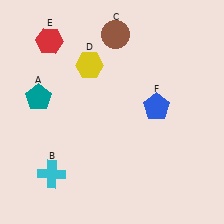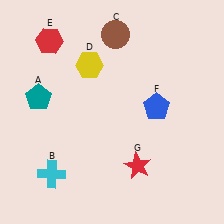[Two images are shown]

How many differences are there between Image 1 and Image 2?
There is 1 difference between the two images.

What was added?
A red star (G) was added in Image 2.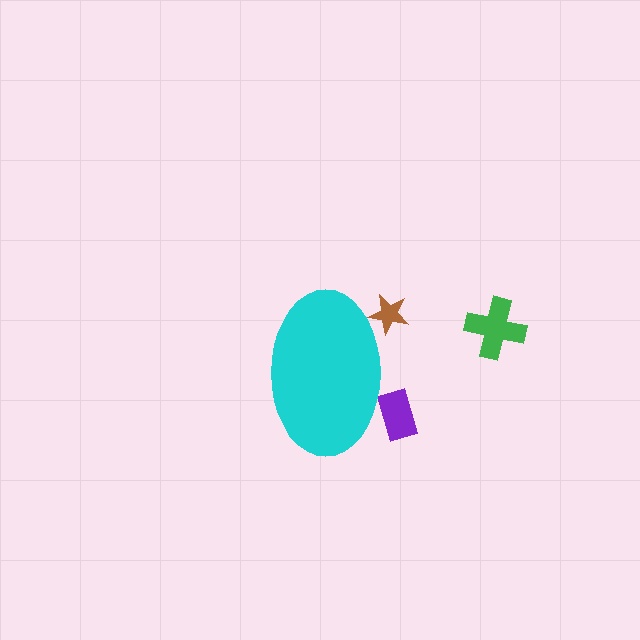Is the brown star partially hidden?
Yes, the brown star is partially hidden behind the cyan ellipse.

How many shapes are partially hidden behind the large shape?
2 shapes are partially hidden.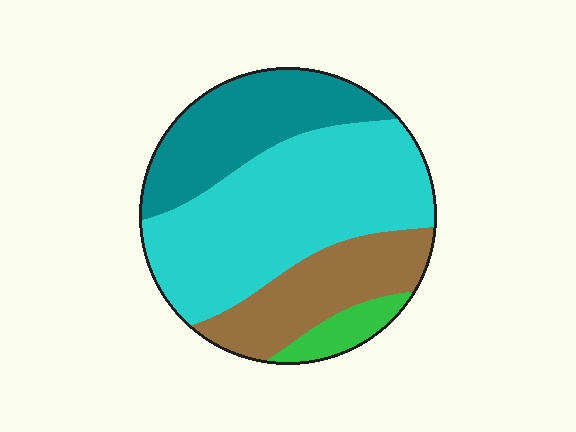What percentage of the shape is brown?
Brown covers 21% of the shape.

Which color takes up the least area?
Green, at roughly 5%.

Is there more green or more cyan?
Cyan.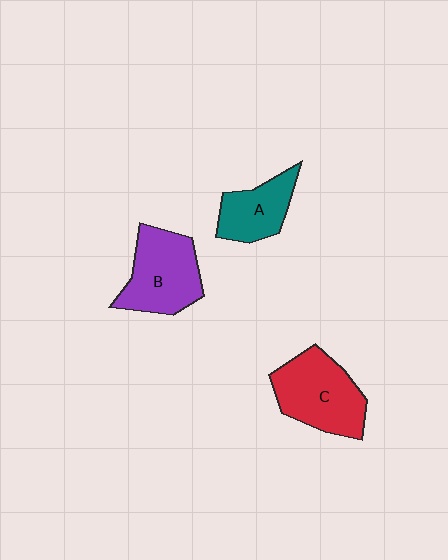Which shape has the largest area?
Shape C (red).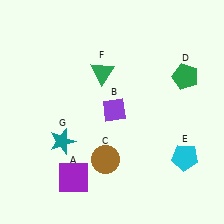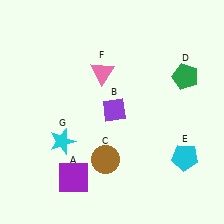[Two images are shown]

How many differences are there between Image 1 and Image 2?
There are 2 differences between the two images.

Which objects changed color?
F changed from green to pink. G changed from teal to cyan.